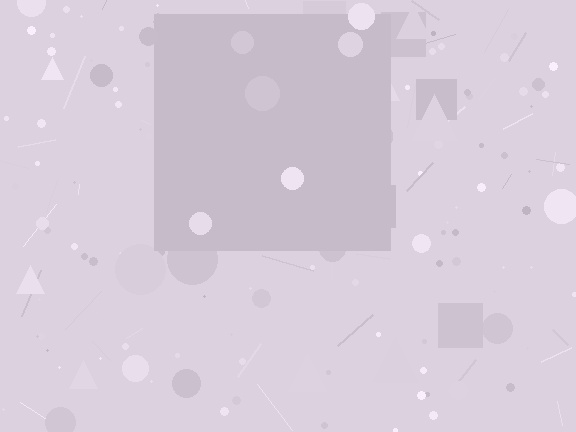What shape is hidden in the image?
A square is hidden in the image.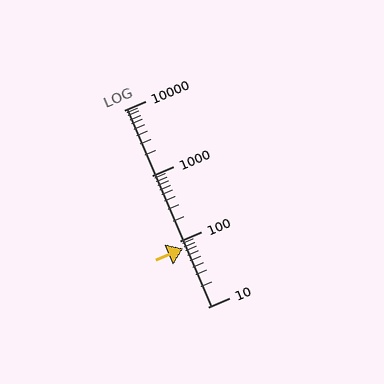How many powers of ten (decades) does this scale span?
The scale spans 3 decades, from 10 to 10000.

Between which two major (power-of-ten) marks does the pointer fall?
The pointer is between 10 and 100.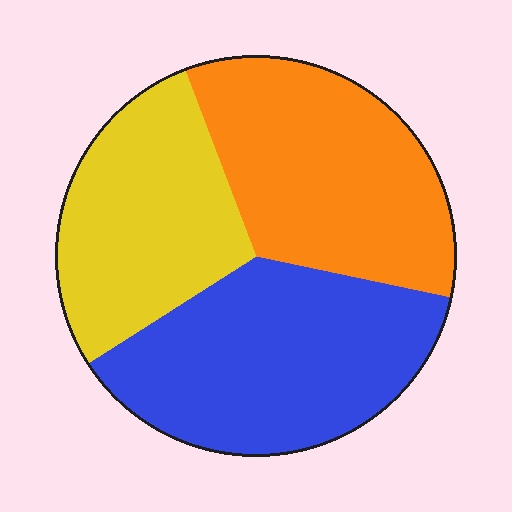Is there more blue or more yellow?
Blue.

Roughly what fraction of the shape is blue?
Blue takes up about three eighths (3/8) of the shape.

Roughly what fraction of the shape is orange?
Orange covers around 35% of the shape.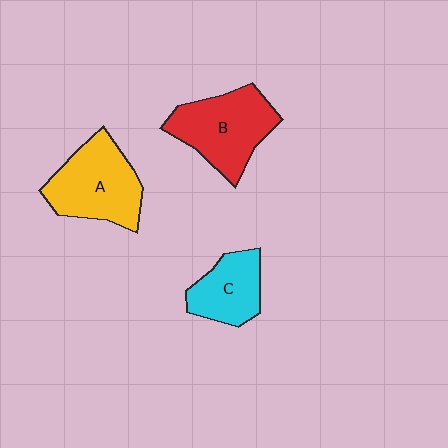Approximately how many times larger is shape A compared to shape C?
Approximately 1.5 times.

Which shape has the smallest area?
Shape C (cyan).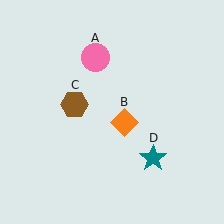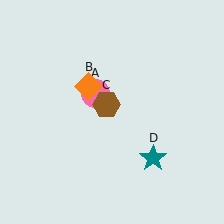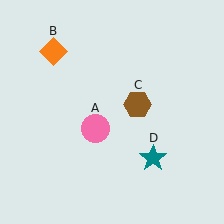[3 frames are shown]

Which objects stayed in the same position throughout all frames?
Teal star (object D) remained stationary.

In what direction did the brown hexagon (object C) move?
The brown hexagon (object C) moved right.